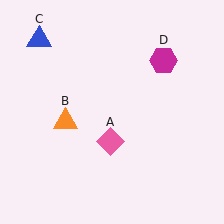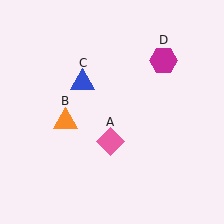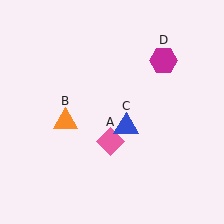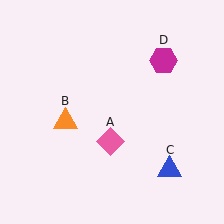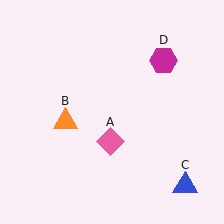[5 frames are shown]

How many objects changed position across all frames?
1 object changed position: blue triangle (object C).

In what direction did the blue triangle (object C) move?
The blue triangle (object C) moved down and to the right.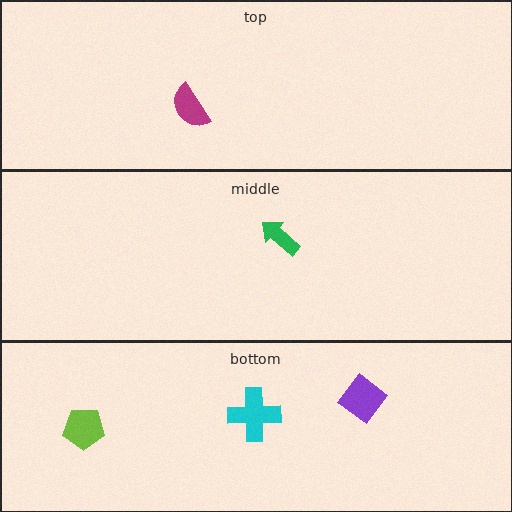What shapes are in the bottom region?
The purple diamond, the cyan cross, the lime pentagon.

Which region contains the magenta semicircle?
The top region.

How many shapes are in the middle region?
1.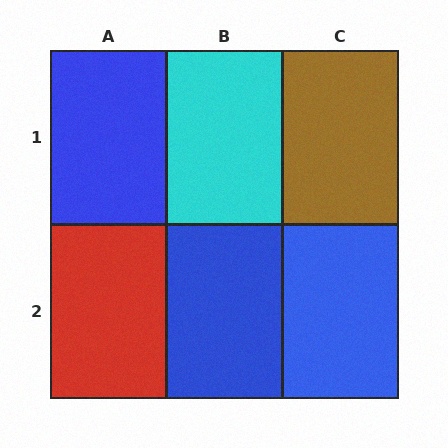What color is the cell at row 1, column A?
Blue.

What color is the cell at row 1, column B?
Cyan.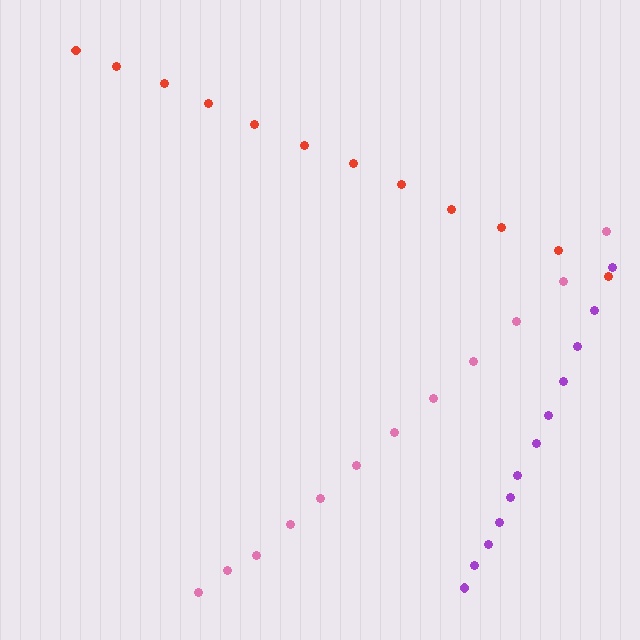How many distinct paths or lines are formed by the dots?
There are 3 distinct paths.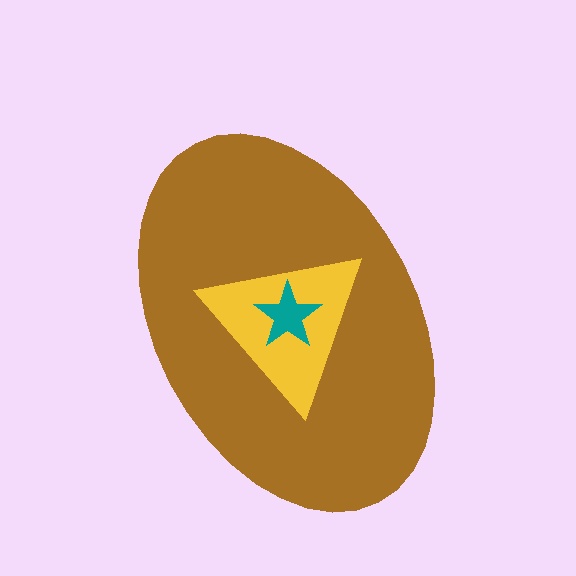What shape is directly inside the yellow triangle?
The teal star.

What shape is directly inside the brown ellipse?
The yellow triangle.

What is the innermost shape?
The teal star.